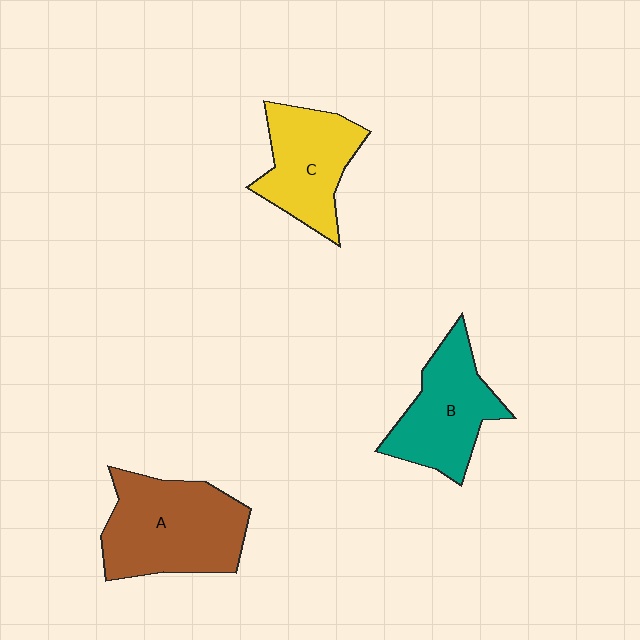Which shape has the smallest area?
Shape C (yellow).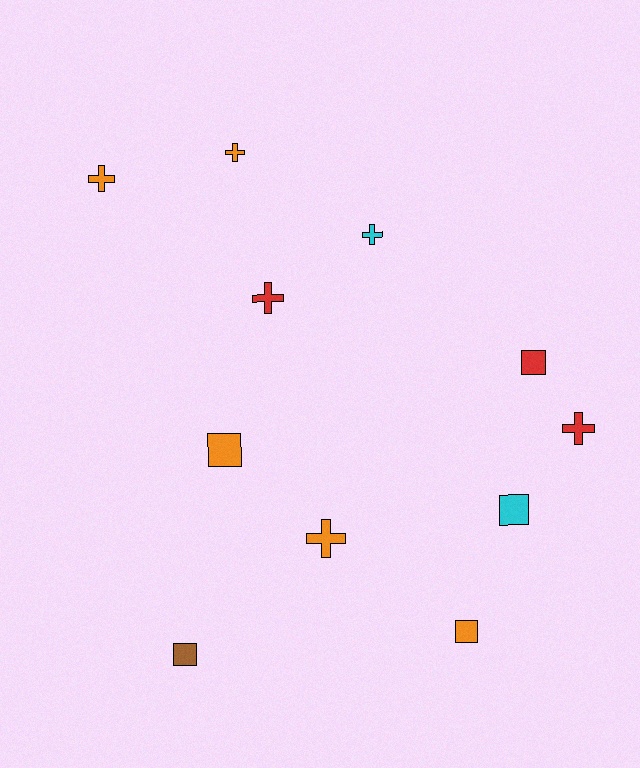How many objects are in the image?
There are 11 objects.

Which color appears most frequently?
Orange, with 5 objects.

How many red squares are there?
There is 1 red square.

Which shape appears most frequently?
Cross, with 6 objects.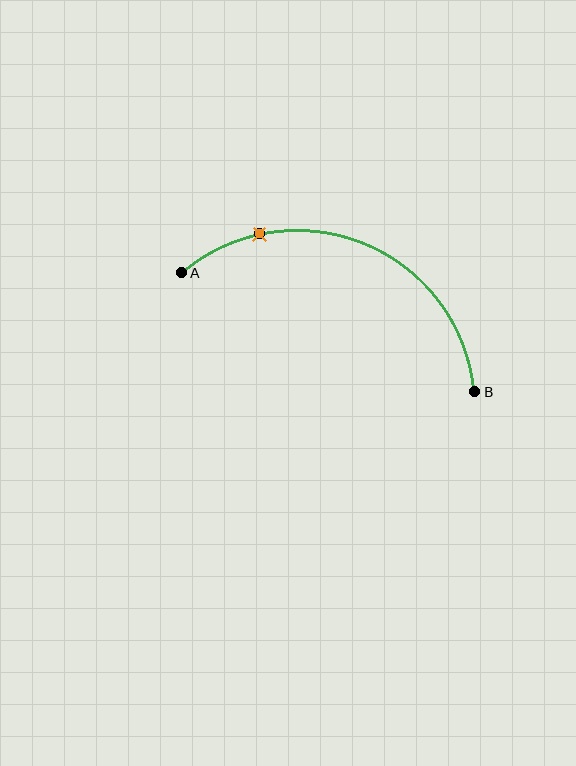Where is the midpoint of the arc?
The arc midpoint is the point on the curve farthest from the straight line joining A and B. It sits above that line.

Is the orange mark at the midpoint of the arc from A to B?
No. The orange mark lies on the arc but is closer to endpoint A. The arc midpoint would be at the point on the curve equidistant along the arc from both A and B.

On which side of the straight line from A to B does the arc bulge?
The arc bulges above the straight line connecting A and B.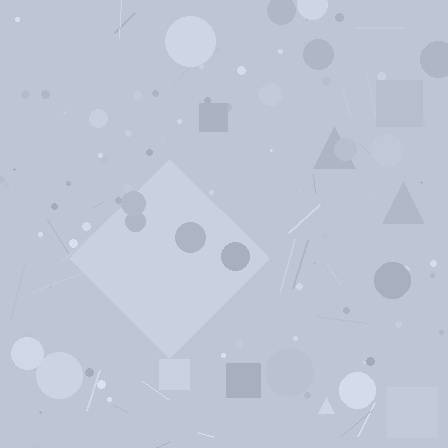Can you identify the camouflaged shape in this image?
The camouflaged shape is a diamond.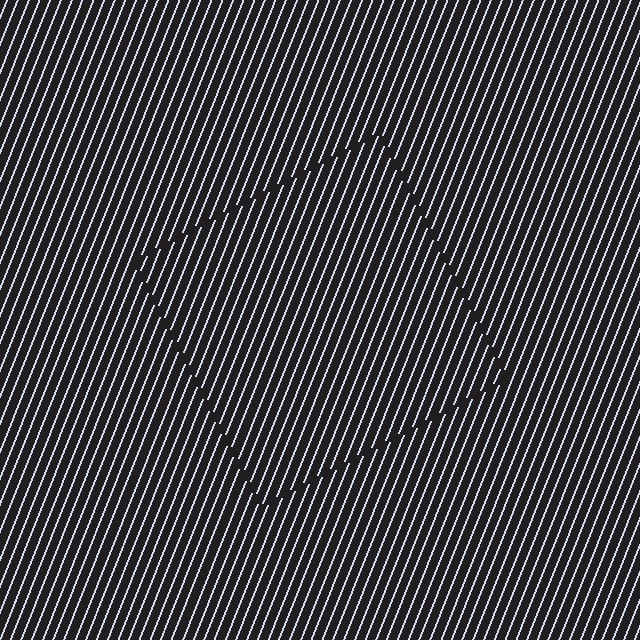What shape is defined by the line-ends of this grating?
An illusory square. The interior of the shape contains the same grating, shifted by half a period — the contour is defined by the phase discontinuity where line-ends from the inner and outer gratings abut.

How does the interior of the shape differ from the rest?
The interior of the shape contains the same grating, shifted by half a period — the contour is defined by the phase discontinuity where line-ends from the inner and outer gratings abut.